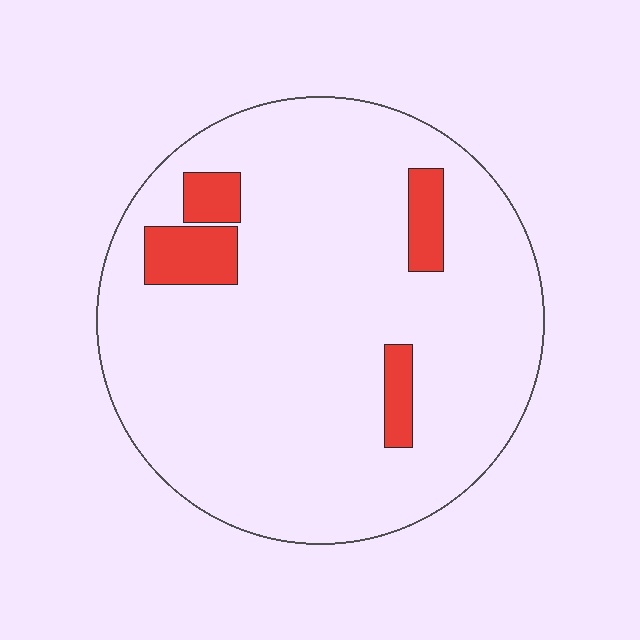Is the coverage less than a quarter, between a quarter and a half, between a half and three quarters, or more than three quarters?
Less than a quarter.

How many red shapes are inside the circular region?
4.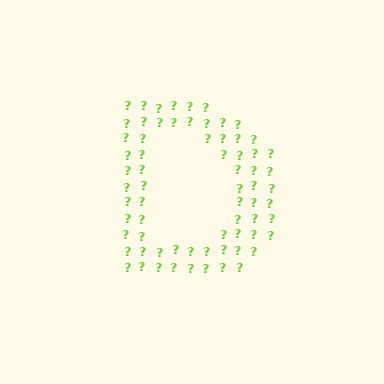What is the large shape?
The large shape is the letter D.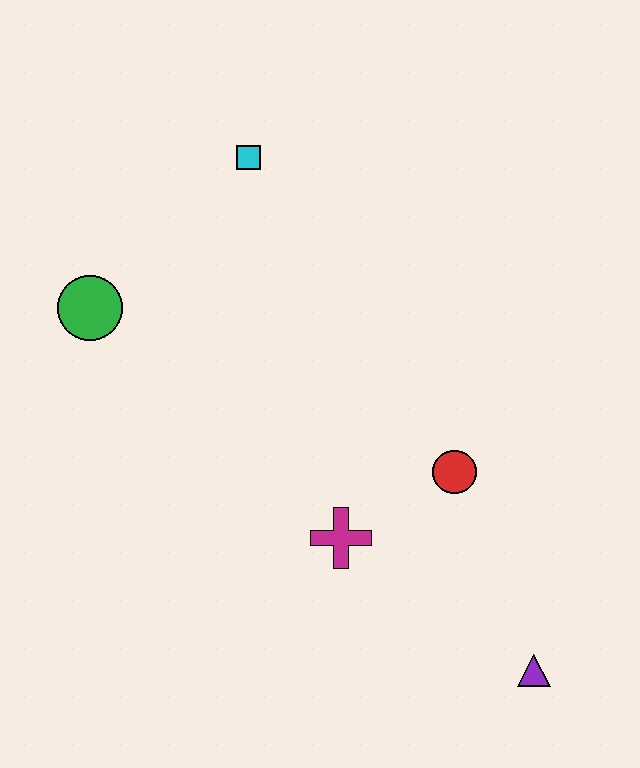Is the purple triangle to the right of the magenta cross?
Yes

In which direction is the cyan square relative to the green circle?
The cyan square is to the right of the green circle.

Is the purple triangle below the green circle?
Yes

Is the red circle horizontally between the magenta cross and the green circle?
No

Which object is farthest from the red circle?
The green circle is farthest from the red circle.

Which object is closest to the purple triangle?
The red circle is closest to the purple triangle.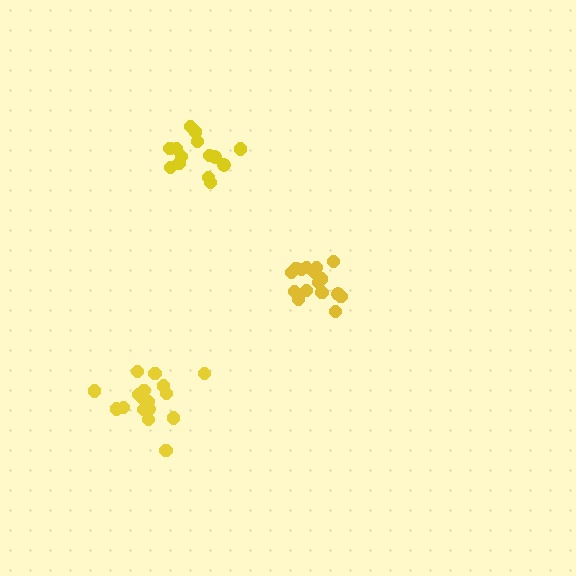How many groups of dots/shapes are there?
There are 3 groups.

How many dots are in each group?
Group 1: 17 dots, Group 2: 14 dots, Group 3: 17 dots (48 total).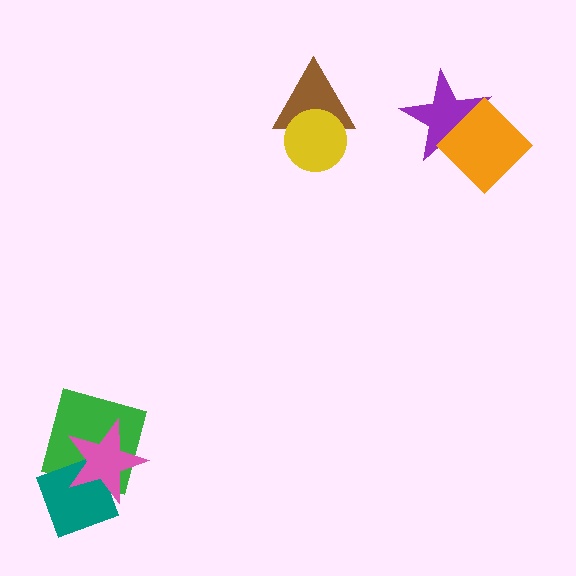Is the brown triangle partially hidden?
Yes, it is partially covered by another shape.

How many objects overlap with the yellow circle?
1 object overlaps with the yellow circle.